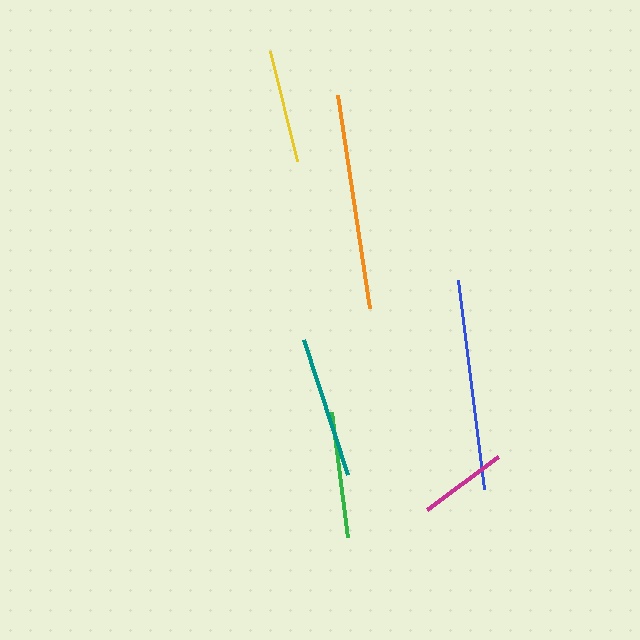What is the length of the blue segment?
The blue segment is approximately 211 pixels long.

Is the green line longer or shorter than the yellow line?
The green line is longer than the yellow line.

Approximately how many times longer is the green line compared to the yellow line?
The green line is approximately 1.1 times the length of the yellow line.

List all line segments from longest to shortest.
From longest to shortest: orange, blue, teal, green, yellow, magenta.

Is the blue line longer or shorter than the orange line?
The orange line is longer than the blue line.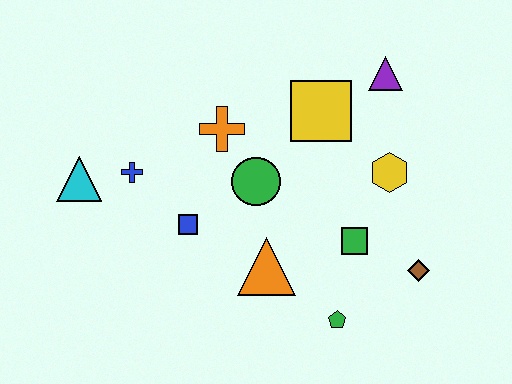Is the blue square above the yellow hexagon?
No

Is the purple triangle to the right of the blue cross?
Yes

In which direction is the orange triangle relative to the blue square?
The orange triangle is to the right of the blue square.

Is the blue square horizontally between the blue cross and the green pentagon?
Yes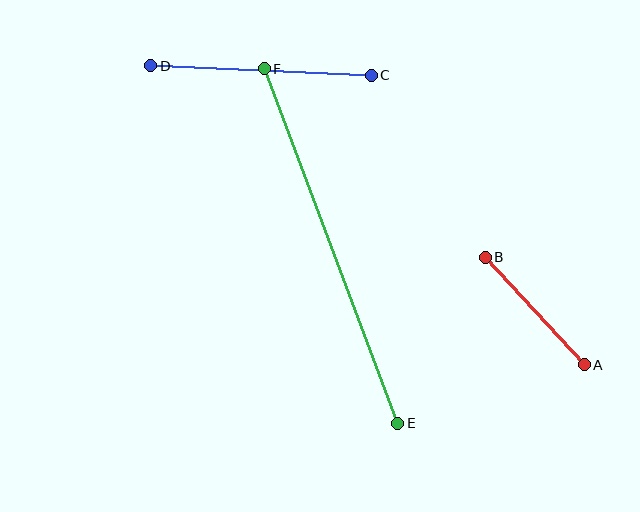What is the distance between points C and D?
The distance is approximately 221 pixels.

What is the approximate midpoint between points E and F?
The midpoint is at approximately (331, 246) pixels.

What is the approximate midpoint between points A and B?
The midpoint is at approximately (535, 311) pixels.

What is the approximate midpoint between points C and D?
The midpoint is at approximately (261, 71) pixels.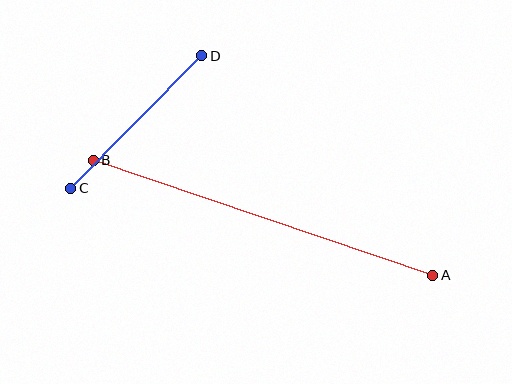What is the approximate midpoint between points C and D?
The midpoint is at approximately (136, 122) pixels.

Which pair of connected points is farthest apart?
Points A and B are farthest apart.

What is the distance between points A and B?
The distance is approximately 359 pixels.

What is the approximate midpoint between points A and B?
The midpoint is at approximately (263, 218) pixels.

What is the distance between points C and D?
The distance is approximately 186 pixels.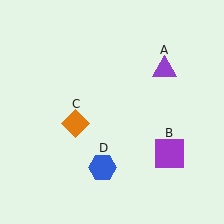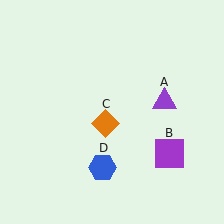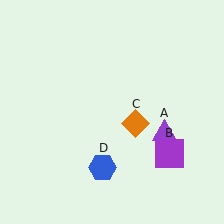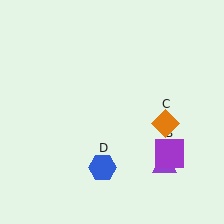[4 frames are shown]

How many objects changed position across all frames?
2 objects changed position: purple triangle (object A), orange diamond (object C).